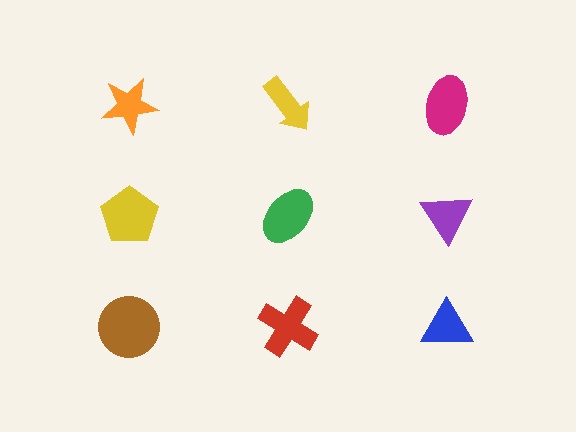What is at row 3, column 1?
A brown circle.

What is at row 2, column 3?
A purple triangle.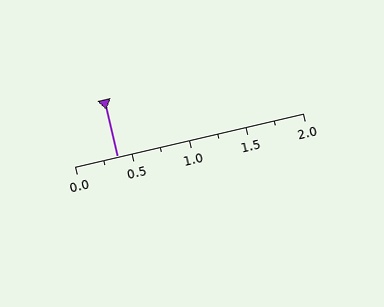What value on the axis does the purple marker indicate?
The marker indicates approximately 0.38.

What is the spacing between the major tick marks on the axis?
The major ticks are spaced 0.5 apart.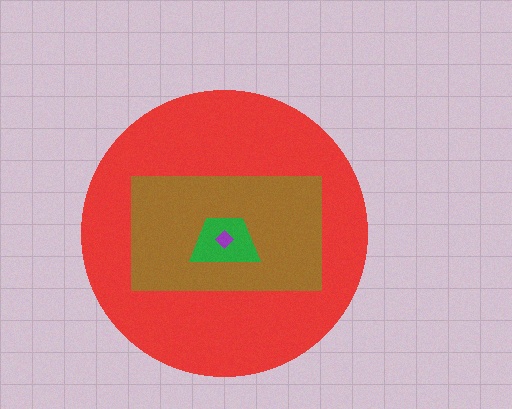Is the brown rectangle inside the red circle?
Yes.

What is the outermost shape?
The red circle.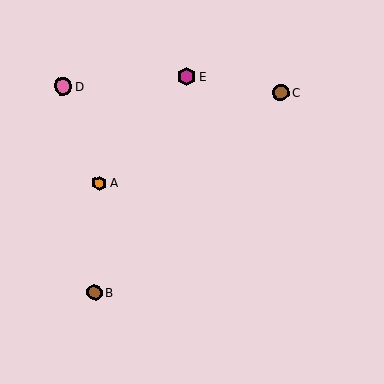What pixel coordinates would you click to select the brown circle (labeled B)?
Click at (95, 292) to select the brown circle B.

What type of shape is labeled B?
Shape B is a brown circle.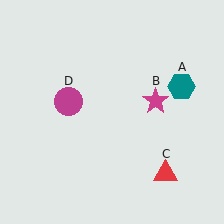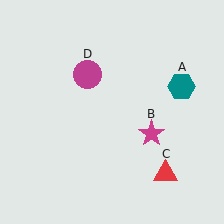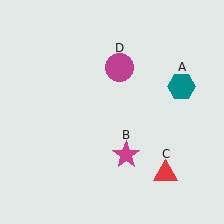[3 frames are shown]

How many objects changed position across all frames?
2 objects changed position: magenta star (object B), magenta circle (object D).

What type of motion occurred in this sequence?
The magenta star (object B), magenta circle (object D) rotated clockwise around the center of the scene.